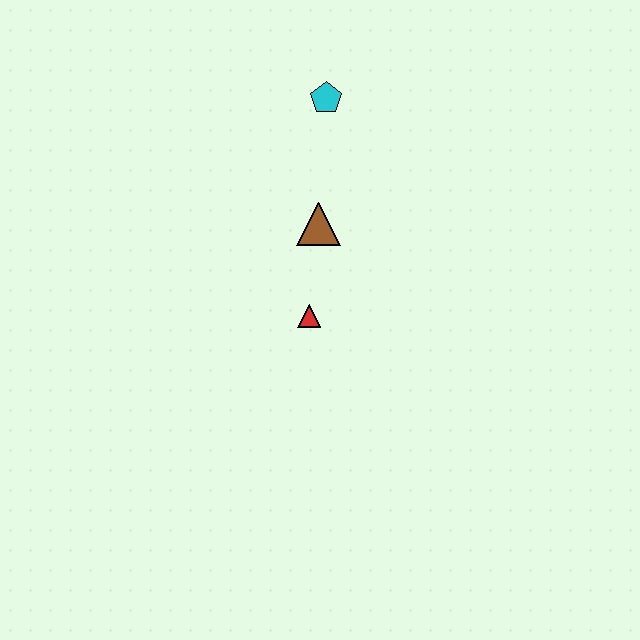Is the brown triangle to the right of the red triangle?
Yes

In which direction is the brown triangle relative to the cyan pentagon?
The brown triangle is below the cyan pentagon.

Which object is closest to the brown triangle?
The red triangle is closest to the brown triangle.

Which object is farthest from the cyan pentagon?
The red triangle is farthest from the cyan pentagon.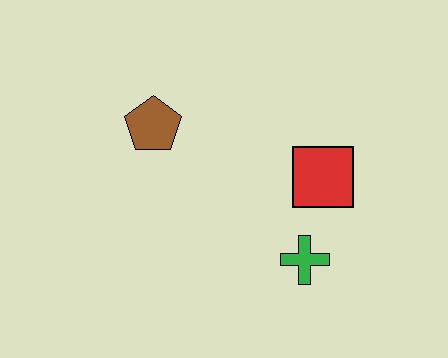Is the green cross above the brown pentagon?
No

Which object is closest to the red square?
The green cross is closest to the red square.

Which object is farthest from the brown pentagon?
The green cross is farthest from the brown pentagon.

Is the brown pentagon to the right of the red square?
No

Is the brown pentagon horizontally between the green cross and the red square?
No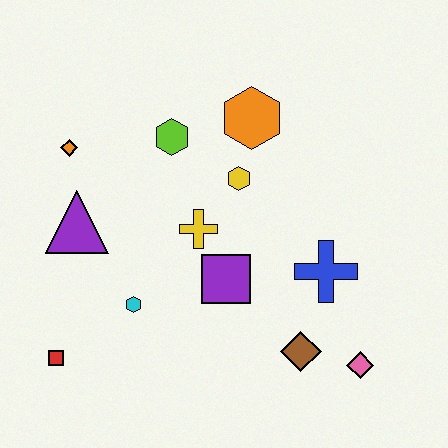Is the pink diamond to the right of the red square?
Yes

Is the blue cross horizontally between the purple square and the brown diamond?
No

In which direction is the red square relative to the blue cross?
The red square is to the left of the blue cross.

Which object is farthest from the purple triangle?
The pink diamond is farthest from the purple triangle.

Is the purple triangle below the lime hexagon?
Yes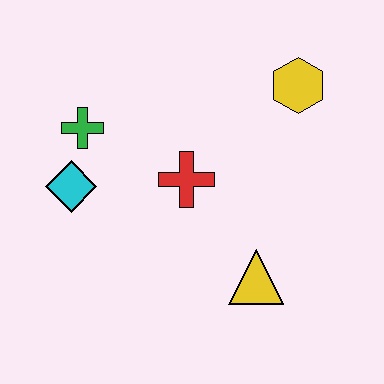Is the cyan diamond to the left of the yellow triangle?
Yes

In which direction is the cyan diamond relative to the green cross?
The cyan diamond is below the green cross.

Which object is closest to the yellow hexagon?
The red cross is closest to the yellow hexagon.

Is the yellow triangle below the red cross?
Yes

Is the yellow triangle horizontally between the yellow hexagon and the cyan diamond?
Yes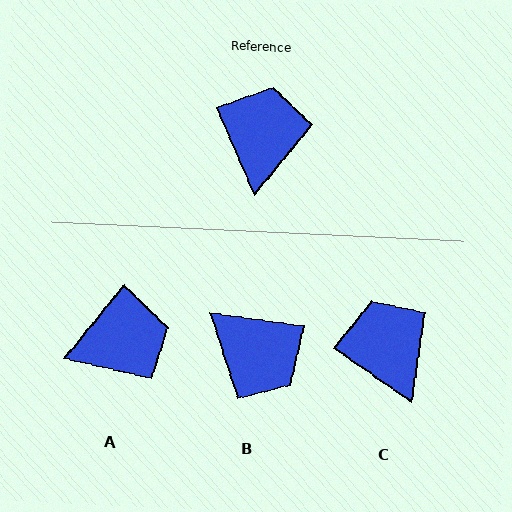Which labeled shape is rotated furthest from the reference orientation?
B, about 122 degrees away.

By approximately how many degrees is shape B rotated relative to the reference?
Approximately 122 degrees clockwise.